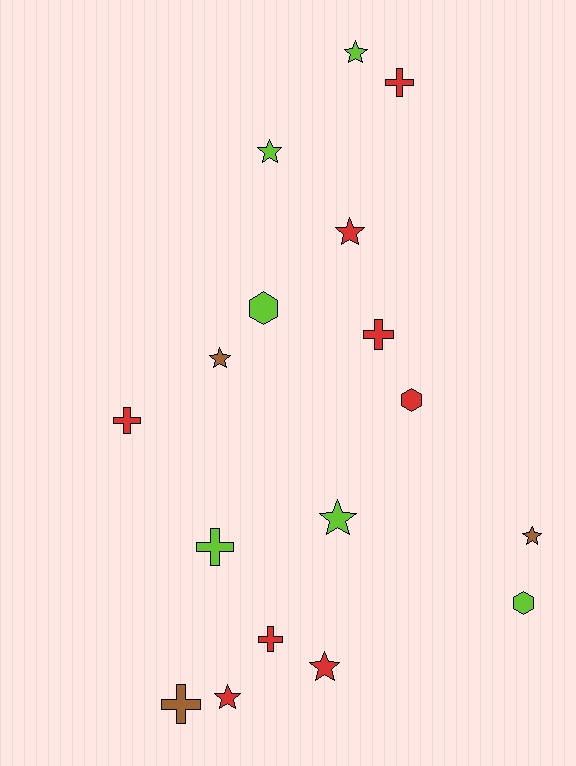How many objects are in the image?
There are 17 objects.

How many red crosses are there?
There are 4 red crosses.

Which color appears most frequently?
Red, with 8 objects.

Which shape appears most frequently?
Star, with 8 objects.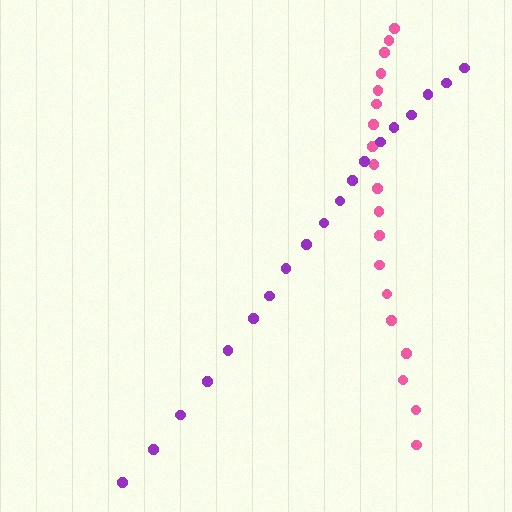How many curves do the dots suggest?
There are 2 distinct paths.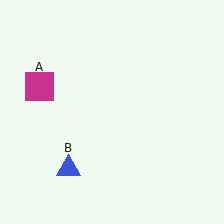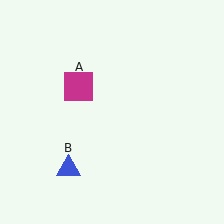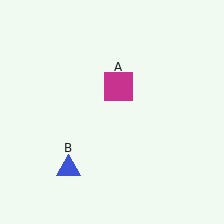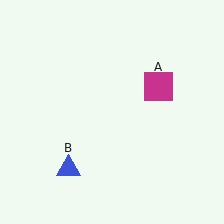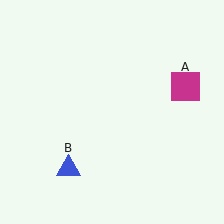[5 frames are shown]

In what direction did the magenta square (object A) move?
The magenta square (object A) moved right.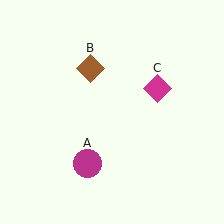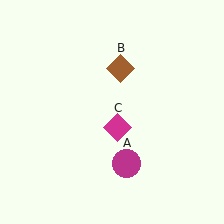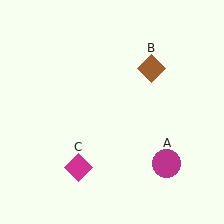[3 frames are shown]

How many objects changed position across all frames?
3 objects changed position: magenta circle (object A), brown diamond (object B), magenta diamond (object C).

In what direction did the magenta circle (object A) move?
The magenta circle (object A) moved right.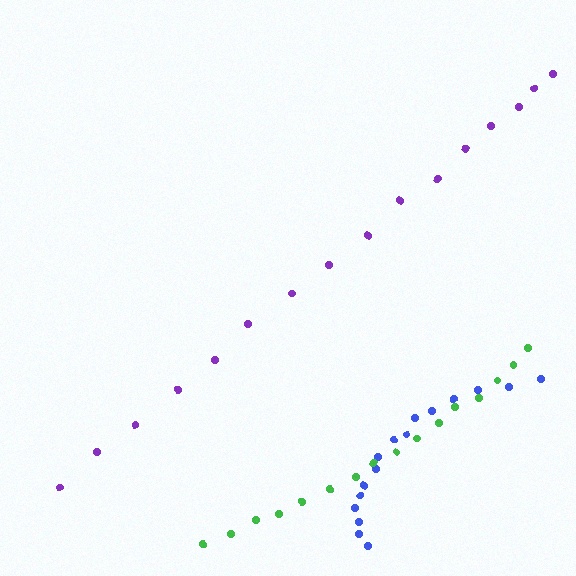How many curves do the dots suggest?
There are 3 distinct paths.